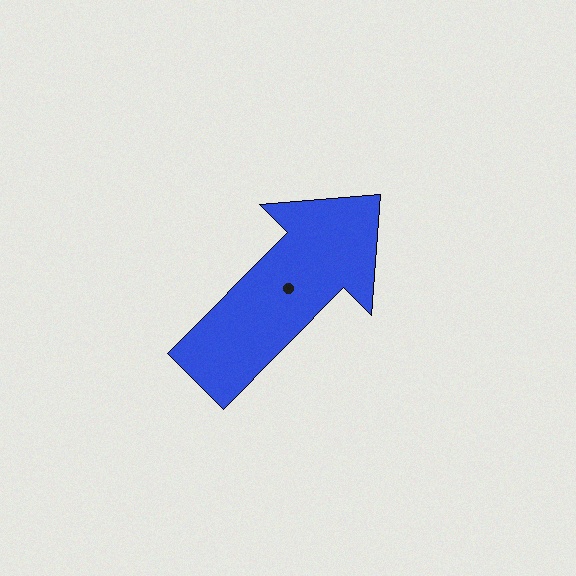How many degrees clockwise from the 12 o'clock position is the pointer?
Approximately 45 degrees.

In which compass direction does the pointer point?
Northeast.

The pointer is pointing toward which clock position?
Roughly 1 o'clock.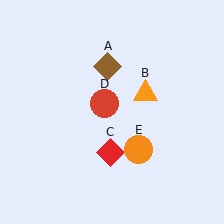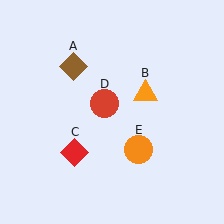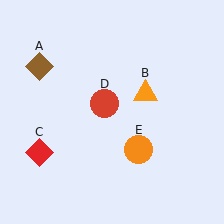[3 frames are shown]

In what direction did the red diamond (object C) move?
The red diamond (object C) moved left.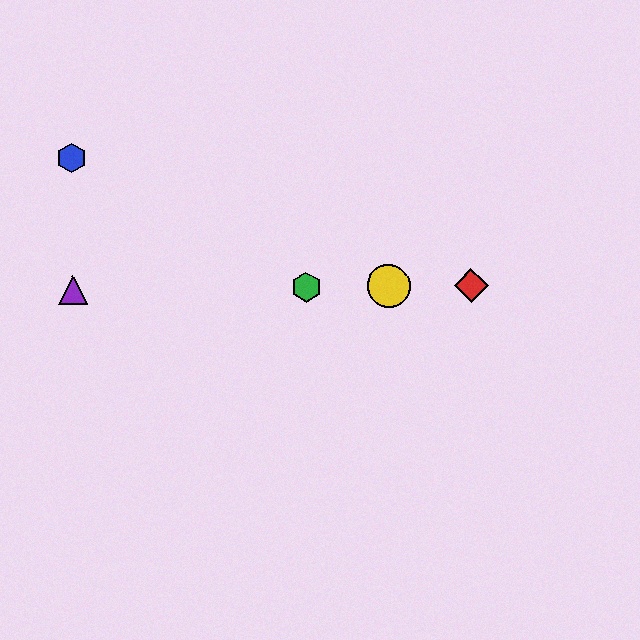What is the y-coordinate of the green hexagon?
The green hexagon is at y≈287.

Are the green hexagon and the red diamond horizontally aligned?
Yes, both are at y≈287.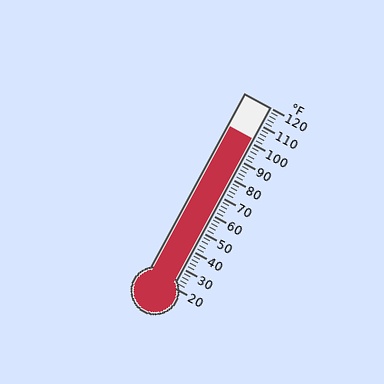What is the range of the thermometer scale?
The thermometer scale ranges from 20°F to 120°F.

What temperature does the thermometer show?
The thermometer shows approximately 102°F.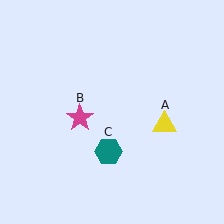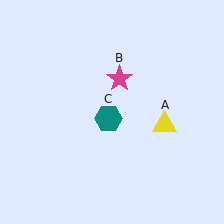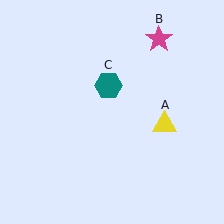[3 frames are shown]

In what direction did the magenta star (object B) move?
The magenta star (object B) moved up and to the right.